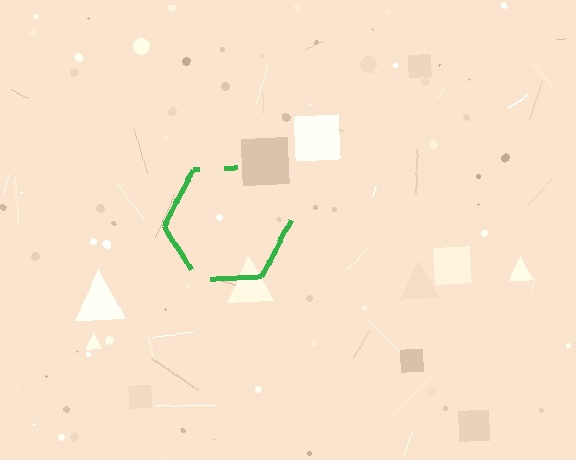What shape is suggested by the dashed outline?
The dashed outline suggests a hexagon.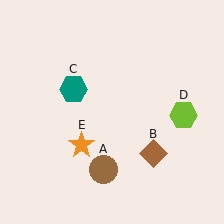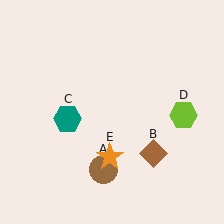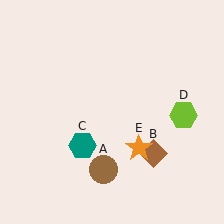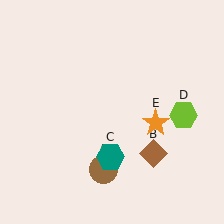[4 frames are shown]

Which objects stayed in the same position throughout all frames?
Brown circle (object A) and brown diamond (object B) and lime hexagon (object D) remained stationary.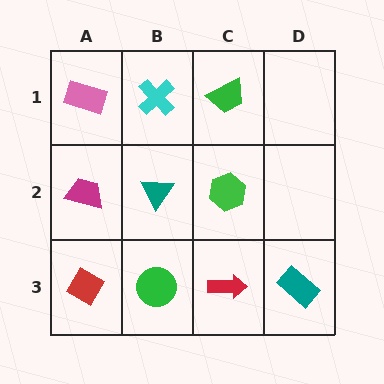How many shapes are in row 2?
3 shapes.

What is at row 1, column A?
A pink rectangle.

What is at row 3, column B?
A green circle.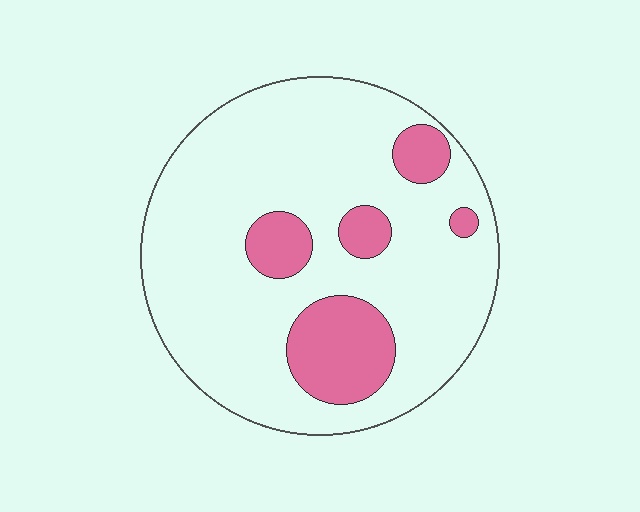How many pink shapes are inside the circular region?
5.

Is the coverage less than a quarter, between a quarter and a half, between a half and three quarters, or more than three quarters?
Less than a quarter.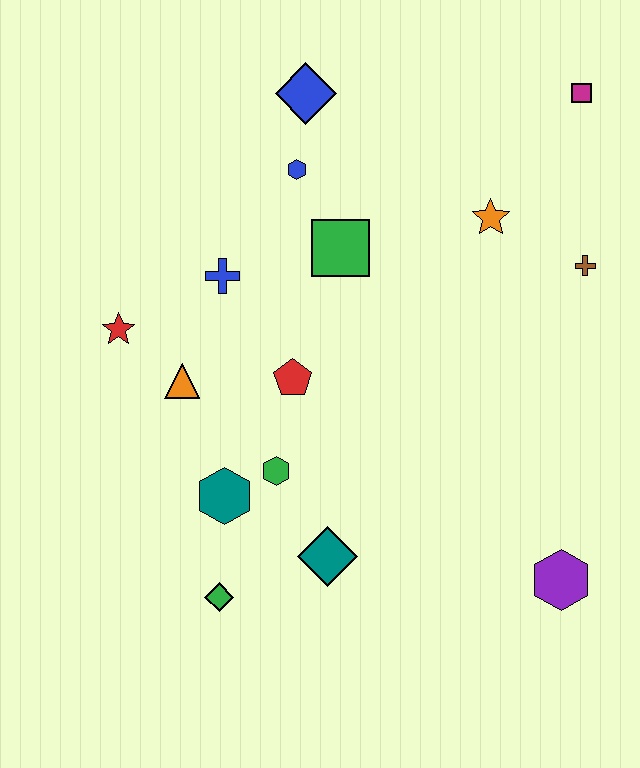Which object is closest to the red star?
The orange triangle is closest to the red star.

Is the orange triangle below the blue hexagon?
Yes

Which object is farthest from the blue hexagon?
The purple hexagon is farthest from the blue hexagon.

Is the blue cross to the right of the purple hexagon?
No